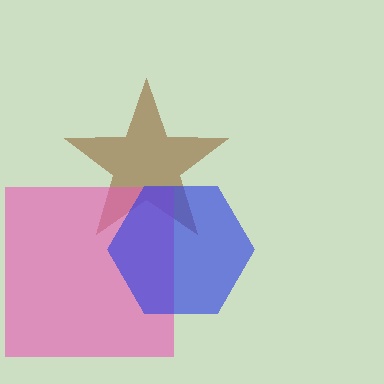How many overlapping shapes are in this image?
There are 3 overlapping shapes in the image.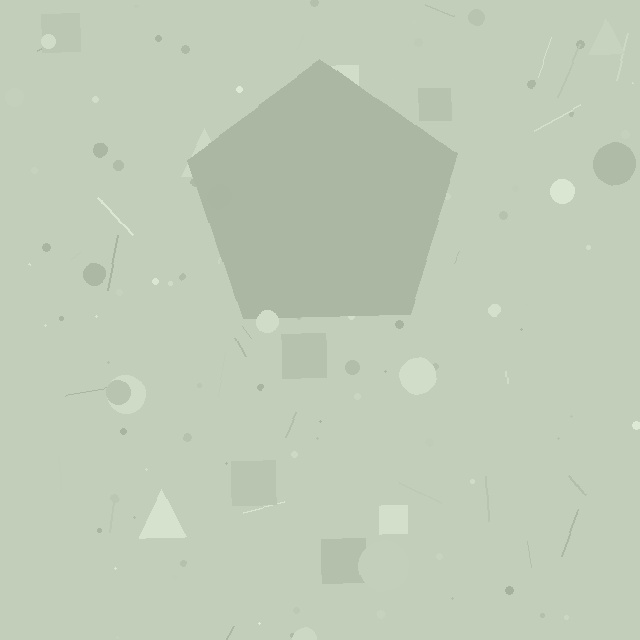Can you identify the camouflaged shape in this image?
The camouflaged shape is a pentagon.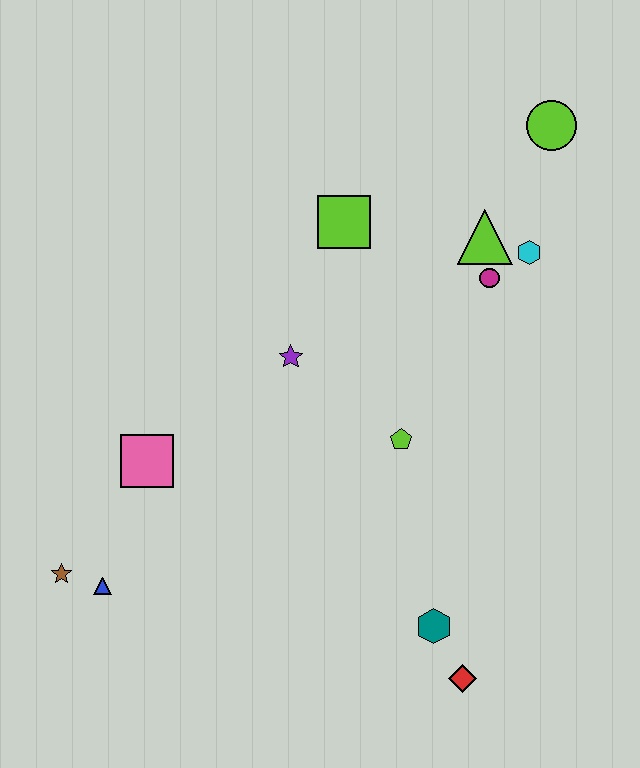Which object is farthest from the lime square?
The red diamond is farthest from the lime square.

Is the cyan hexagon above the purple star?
Yes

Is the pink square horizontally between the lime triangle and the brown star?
Yes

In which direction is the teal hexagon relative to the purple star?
The teal hexagon is below the purple star.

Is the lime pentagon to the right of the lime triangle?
No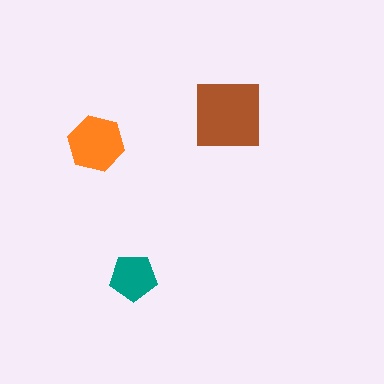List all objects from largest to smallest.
The brown square, the orange hexagon, the teal pentagon.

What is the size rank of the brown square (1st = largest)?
1st.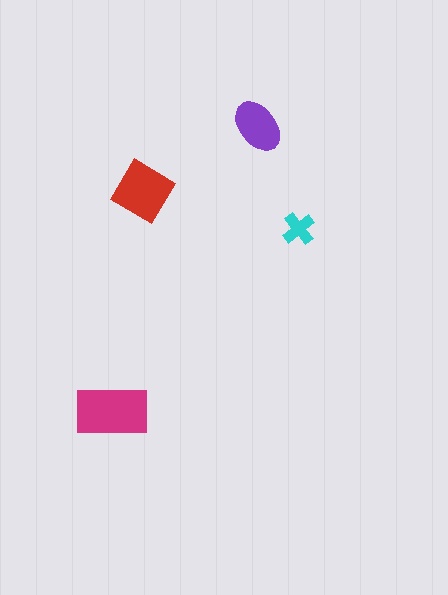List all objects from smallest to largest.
The cyan cross, the purple ellipse, the red diamond, the magenta rectangle.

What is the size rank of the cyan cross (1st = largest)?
4th.